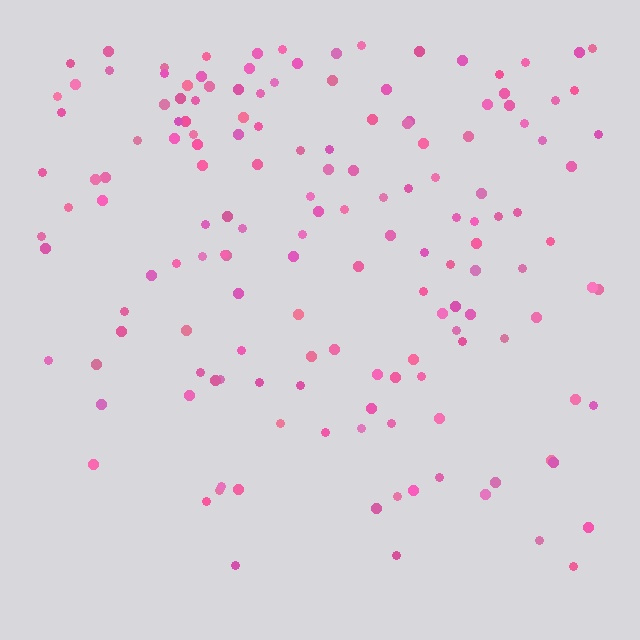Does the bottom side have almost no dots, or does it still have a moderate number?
Still a moderate number, just noticeably fewer than the top.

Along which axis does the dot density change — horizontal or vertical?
Vertical.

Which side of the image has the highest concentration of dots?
The top.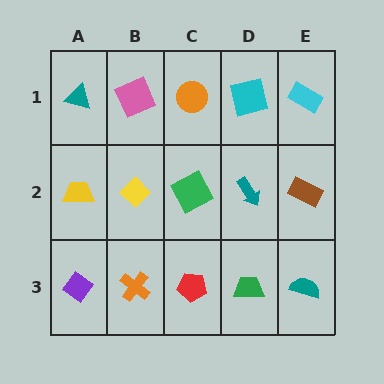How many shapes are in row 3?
5 shapes.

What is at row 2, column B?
A yellow diamond.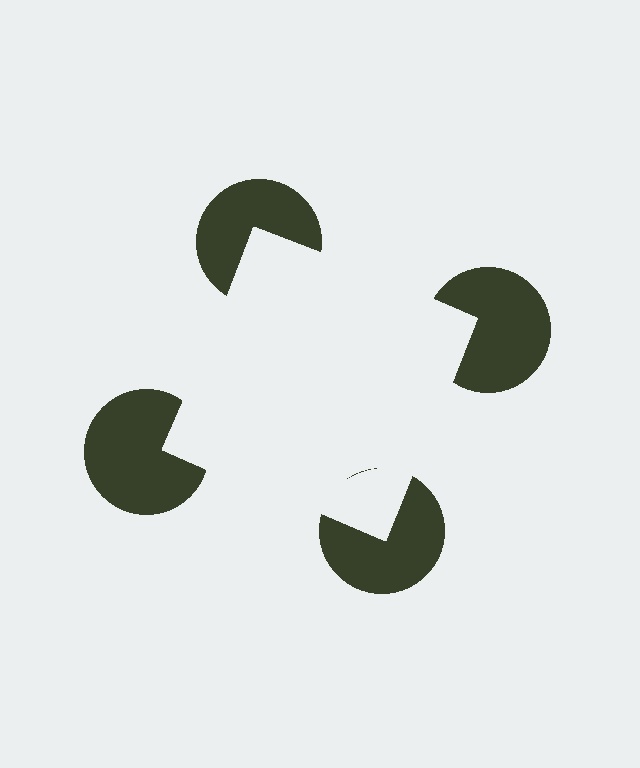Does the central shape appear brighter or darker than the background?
It typically appears slightly brighter than the background, even though no actual brightness change is drawn.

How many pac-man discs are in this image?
There are 4 — one at each vertex of the illusory square.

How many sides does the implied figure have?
4 sides.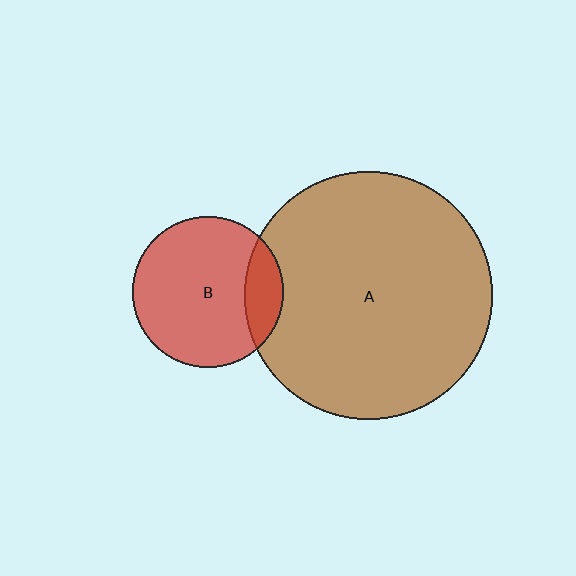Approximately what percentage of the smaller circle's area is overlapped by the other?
Approximately 15%.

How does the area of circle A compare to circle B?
Approximately 2.7 times.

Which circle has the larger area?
Circle A (brown).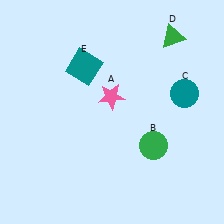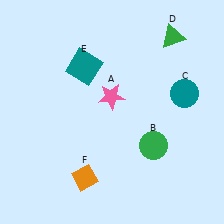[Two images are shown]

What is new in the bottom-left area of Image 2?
An orange diamond (F) was added in the bottom-left area of Image 2.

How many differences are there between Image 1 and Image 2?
There is 1 difference between the two images.